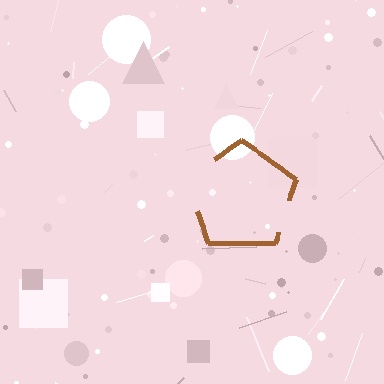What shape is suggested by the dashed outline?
The dashed outline suggests a pentagon.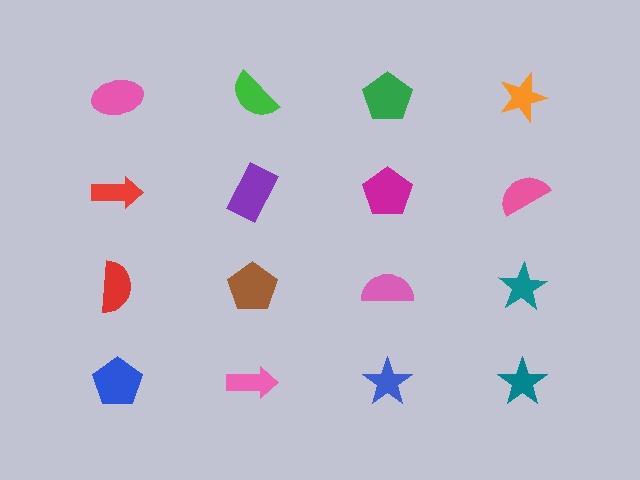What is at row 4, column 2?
A pink arrow.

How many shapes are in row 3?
4 shapes.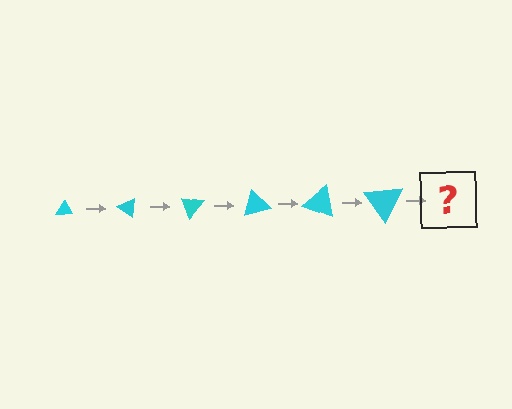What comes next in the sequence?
The next element should be a triangle, larger than the previous one and rotated 210 degrees from the start.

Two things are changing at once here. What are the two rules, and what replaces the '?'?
The two rules are that the triangle grows larger each step and it rotates 35 degrees each step. The '?' should be a triangle, larger than the previous one and rotated 210 degrees from the start.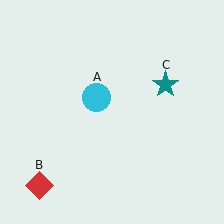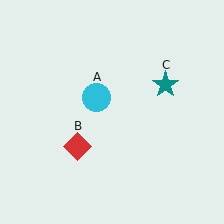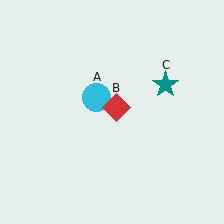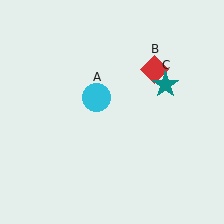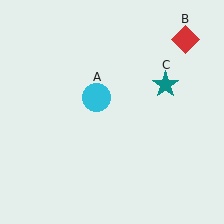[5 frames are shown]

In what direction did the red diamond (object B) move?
The red diamond (object B) moved up and to the right.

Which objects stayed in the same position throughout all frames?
Cyan circle (object A) and teal star (object C) remained stationary.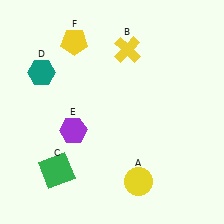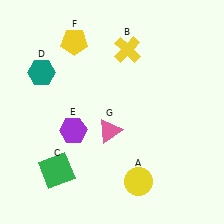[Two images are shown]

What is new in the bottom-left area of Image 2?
A pink triangle (G) was added in the bottom-left area of Image 2.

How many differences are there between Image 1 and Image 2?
There is 1 difference between the two images.